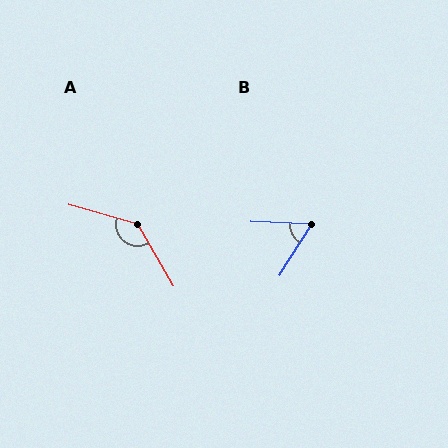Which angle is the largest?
A, at approximately 136 degrees.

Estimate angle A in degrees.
Approximately 136 degrees.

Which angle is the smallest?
B, at approximately 61 degrees.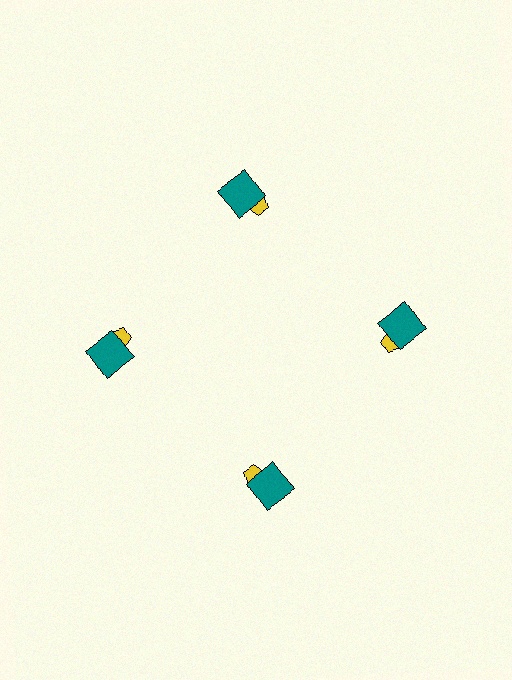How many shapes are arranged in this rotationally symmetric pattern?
There are 8 shapes, arranged in 4 groups of 2.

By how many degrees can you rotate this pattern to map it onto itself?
The pattern maps onto itself every 90 degrees of rotation.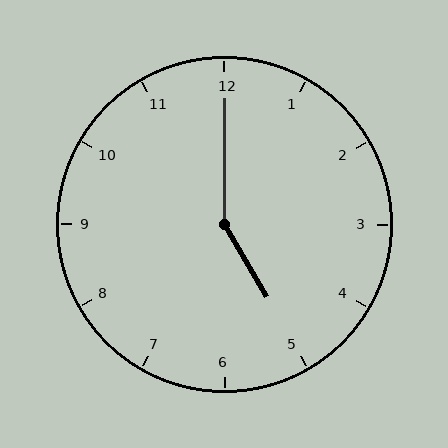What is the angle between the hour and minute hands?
Approximately 150 degrees.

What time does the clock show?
5:00.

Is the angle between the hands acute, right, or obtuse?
It is obtuse.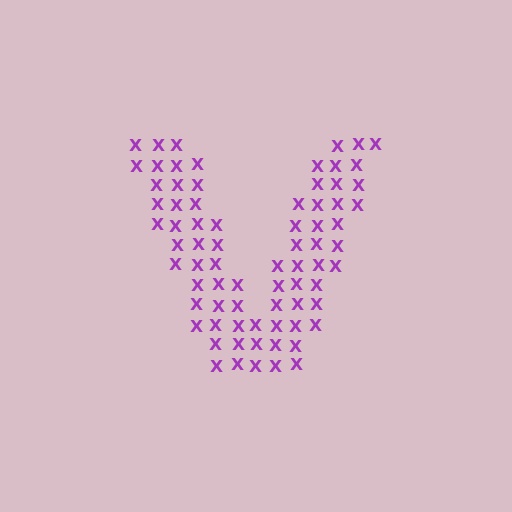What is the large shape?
The large shape is the letter V.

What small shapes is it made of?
It is made of small letter X's.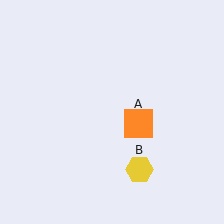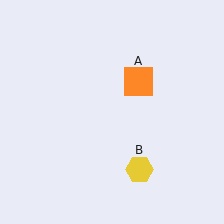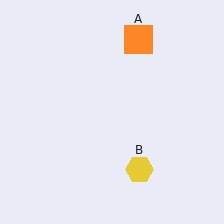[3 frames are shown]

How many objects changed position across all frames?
1 object changed position: orange square (object A).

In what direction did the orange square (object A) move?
The orange square (object A) moved up.